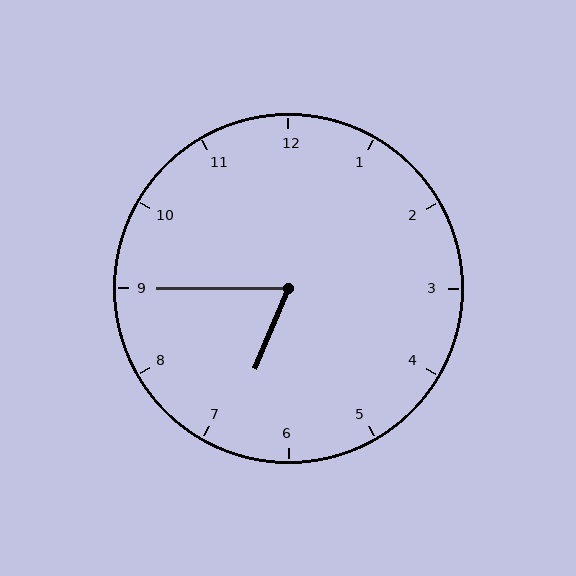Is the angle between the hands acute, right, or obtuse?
It is acute.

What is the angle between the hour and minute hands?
Approximately 68 degrees.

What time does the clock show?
6:45.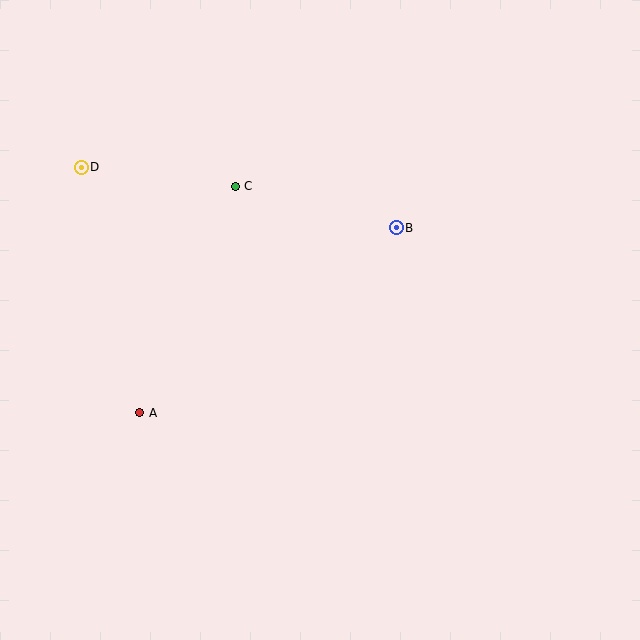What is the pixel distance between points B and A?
The distance between B and A is 316 pixels.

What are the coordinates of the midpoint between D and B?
The midpoint between D and B is at (239, 198).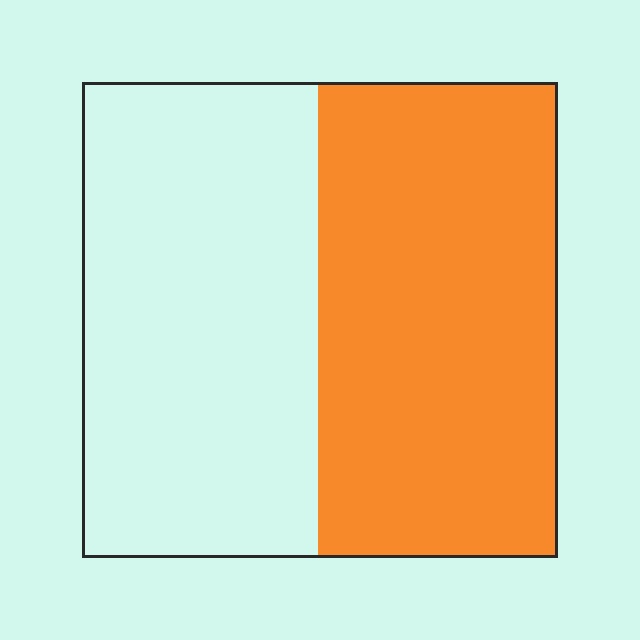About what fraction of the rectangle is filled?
About one half (1/2).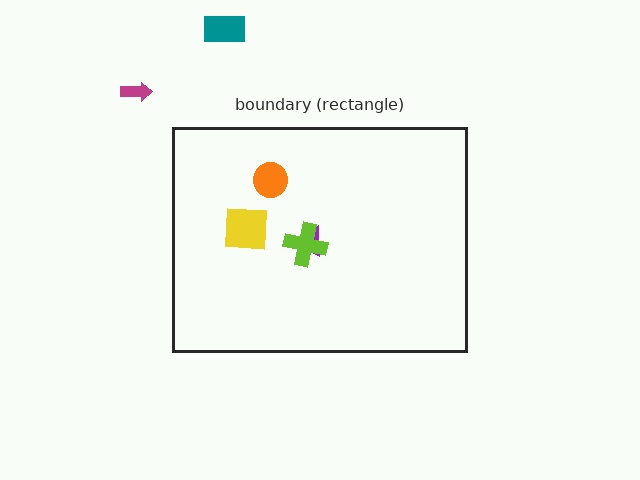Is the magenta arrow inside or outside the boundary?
Outside.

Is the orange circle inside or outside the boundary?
Inside.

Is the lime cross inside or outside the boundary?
Inside.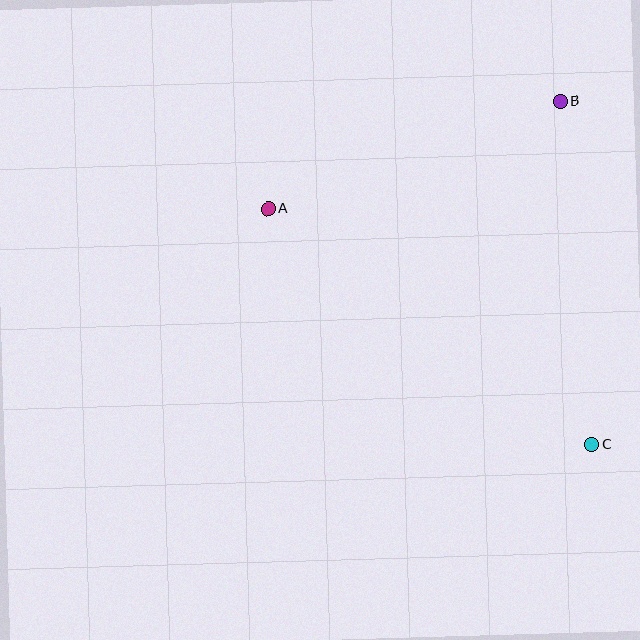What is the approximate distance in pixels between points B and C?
The distance between B and C is approximately 345 pixels.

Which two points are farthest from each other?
Points A and C are farthest from each other.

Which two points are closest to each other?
Points A and B are closest to each other.